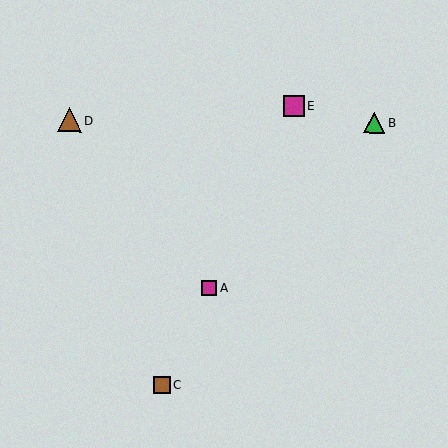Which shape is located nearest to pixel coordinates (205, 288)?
The magenta square (labeled A) at (209, 288) is nearest to that location.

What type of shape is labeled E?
Shape E is a magenta square.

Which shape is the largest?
The brown triangle (labeled D) is the largest.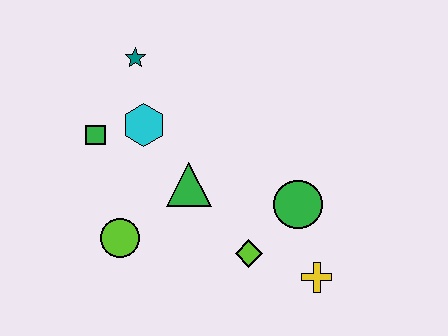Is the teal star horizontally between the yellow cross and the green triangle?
No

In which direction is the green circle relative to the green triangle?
The green circle is to the right of the green triangle.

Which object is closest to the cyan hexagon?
The green square is closest to the cyan hexagon.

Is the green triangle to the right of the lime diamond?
No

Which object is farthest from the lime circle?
The yellow cross is farthest from the lime circle.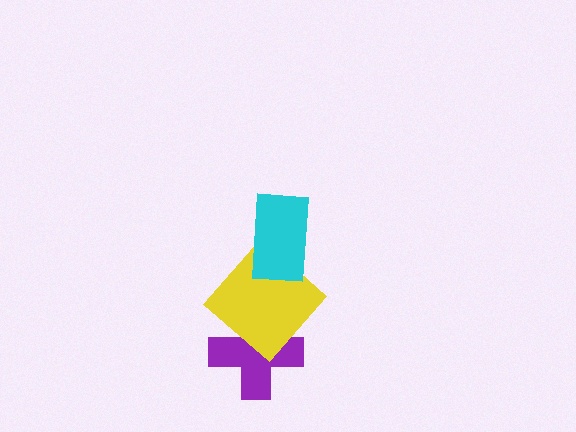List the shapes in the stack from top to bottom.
From top to bottom: the cyan rectangle, the yellow diamond, the purple cross.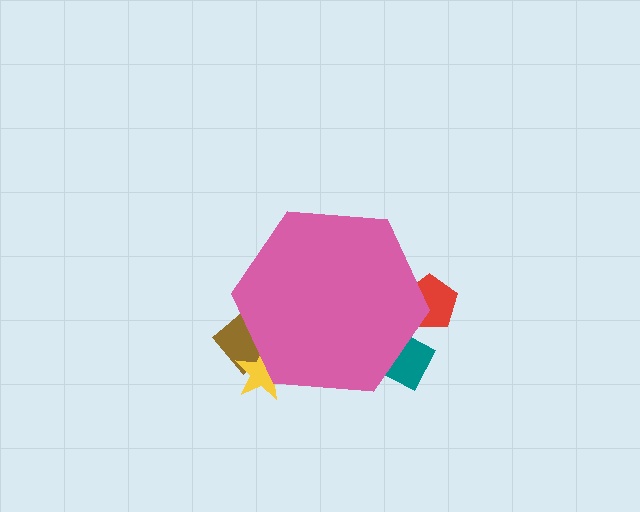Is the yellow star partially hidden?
Yes, the yellow star is partially hidden behind the pink hexagon.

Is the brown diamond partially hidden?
Yes, the brown diamond is partially hidden behind the pink hexagon.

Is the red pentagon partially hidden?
Yes, the red pentagon is partially hidden behind the pink hexagon.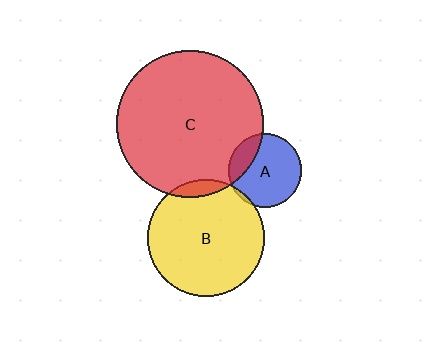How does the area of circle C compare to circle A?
Approximately 4.0 times.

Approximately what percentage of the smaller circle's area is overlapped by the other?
Approximately 5%.